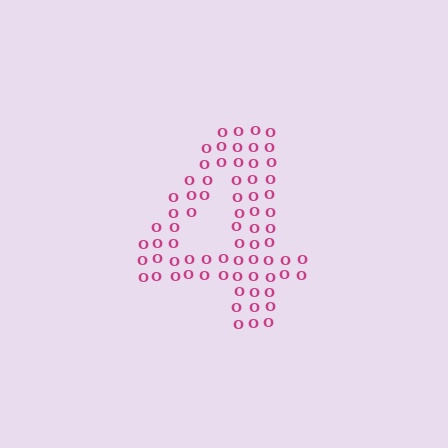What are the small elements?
The small elements are letter O's.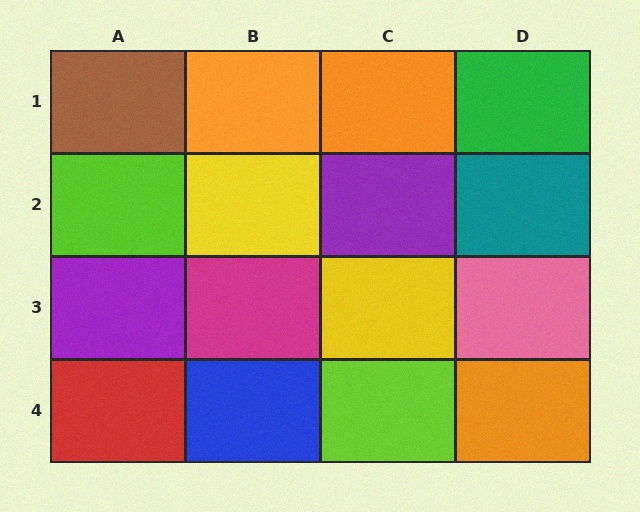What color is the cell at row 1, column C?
Orange.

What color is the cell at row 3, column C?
Yellow.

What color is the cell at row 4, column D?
Orange.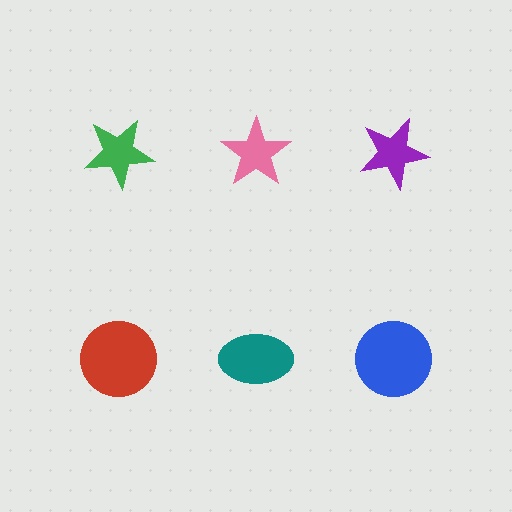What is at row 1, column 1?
A green star.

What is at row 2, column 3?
A blue circle.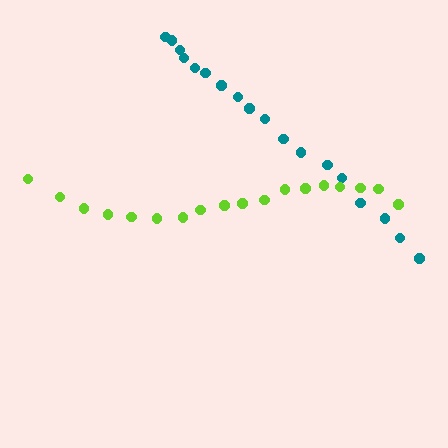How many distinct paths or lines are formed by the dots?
There are 2 distinct paths.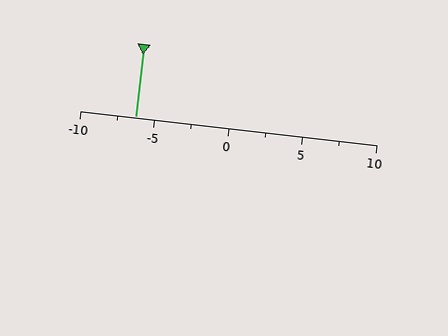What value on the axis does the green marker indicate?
The marker indicates approximately -6.2.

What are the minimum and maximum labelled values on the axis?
The axis runs from -10 to 10.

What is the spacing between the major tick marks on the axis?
The major ticks are spaced 5 apart.